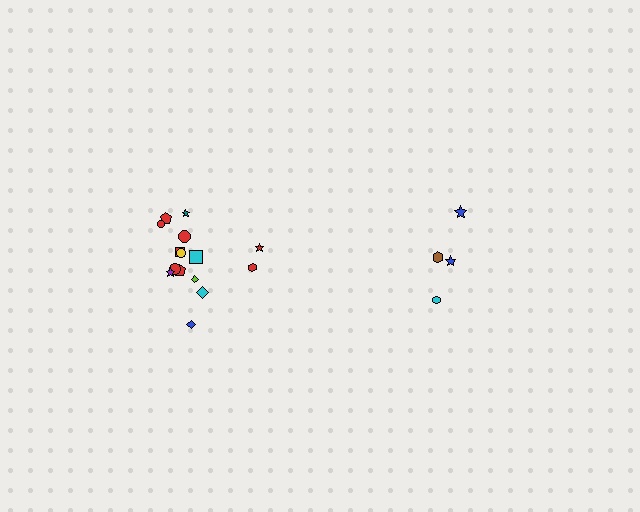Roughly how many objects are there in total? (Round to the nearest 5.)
Roughly 20 objects in total.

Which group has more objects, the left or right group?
The left group.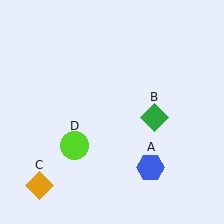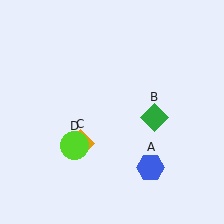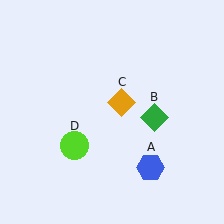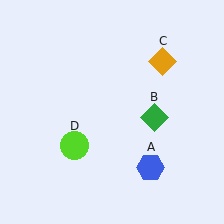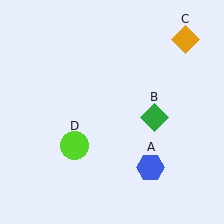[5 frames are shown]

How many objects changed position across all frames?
1 object changed position: orange diamond (object C).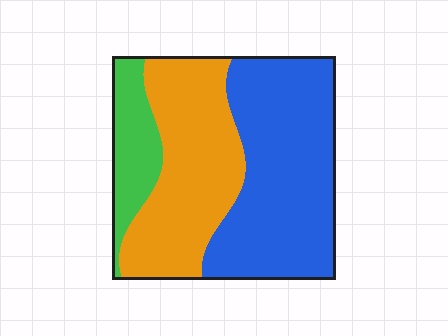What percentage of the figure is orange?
Orange covers roughly 35% of the figure.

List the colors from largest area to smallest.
From largest to smallest: blue, orange, green.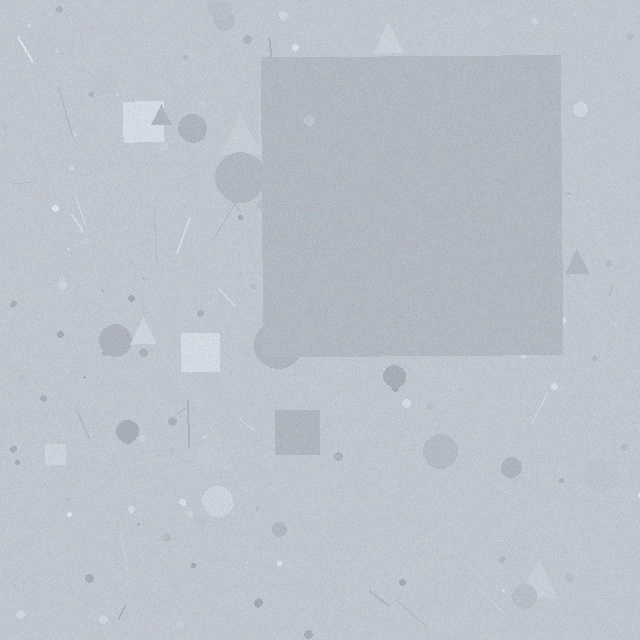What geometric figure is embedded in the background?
A square is embedded in the background.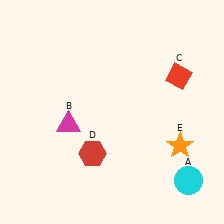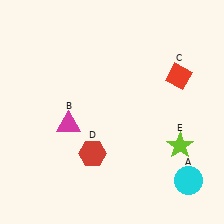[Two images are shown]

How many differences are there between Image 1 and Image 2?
There is 1 difference between the two images.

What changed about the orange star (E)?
In Image 1, E is orange. In Image 2, it changed to lime.